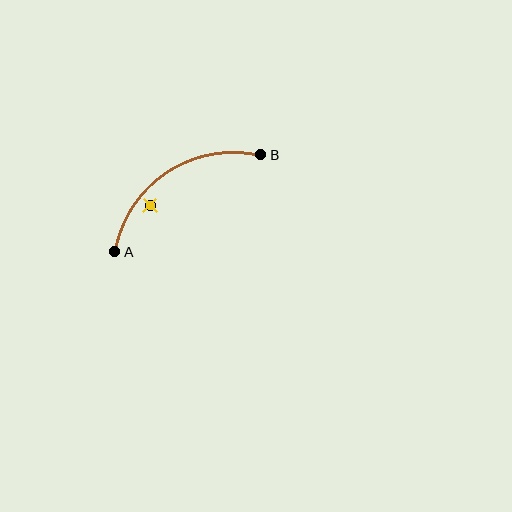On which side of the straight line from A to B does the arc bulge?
The arc bulges above the straight line connecting A and B.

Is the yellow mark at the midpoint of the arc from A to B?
No — the yellow mark does not lie on the arc at all. It sits slightly inside the curve.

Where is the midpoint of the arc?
The arc midpoint is the point on the curve farthest from the straight line joining A and B. It sits above that line.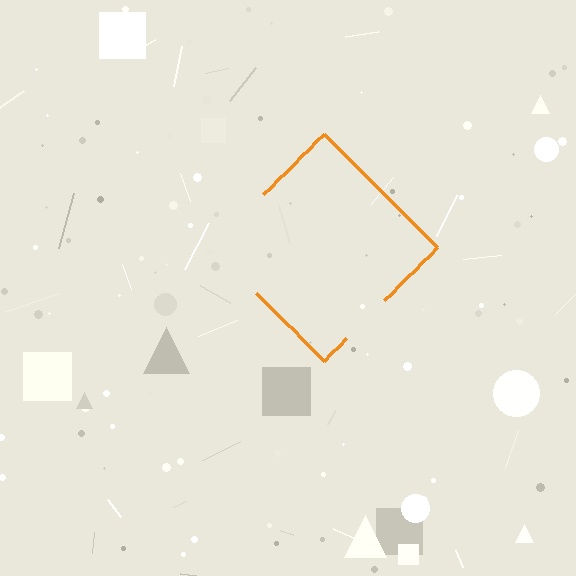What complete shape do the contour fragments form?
The contour fragments form a diamond.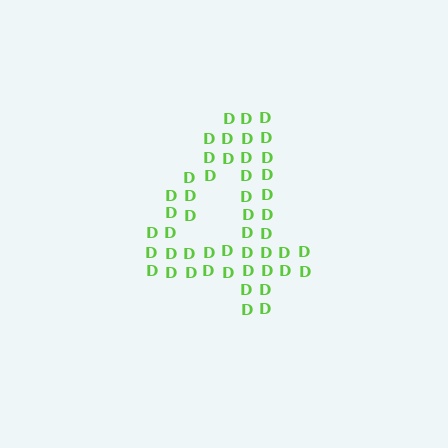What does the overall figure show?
The overall figure shows the digit 4.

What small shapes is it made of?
It is made of small letter D's.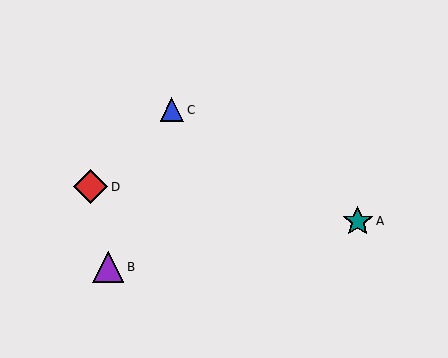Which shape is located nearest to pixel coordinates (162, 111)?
The blue triangle (labeled C) at (172, 110) is nearest to that location.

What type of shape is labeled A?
Shape A is a teal star.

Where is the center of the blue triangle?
The center of the blue triangle is at (172, 110).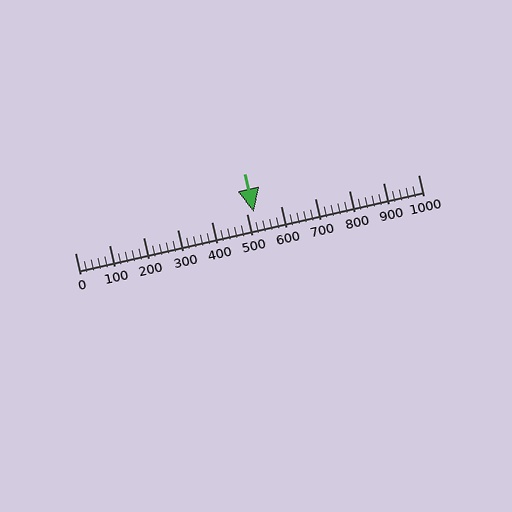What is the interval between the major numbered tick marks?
The major tick marks are spaced 100 units apart.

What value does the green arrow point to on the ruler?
The green arrow points to approximately 520.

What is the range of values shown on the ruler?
The ruler shows values from 0 to 1000.